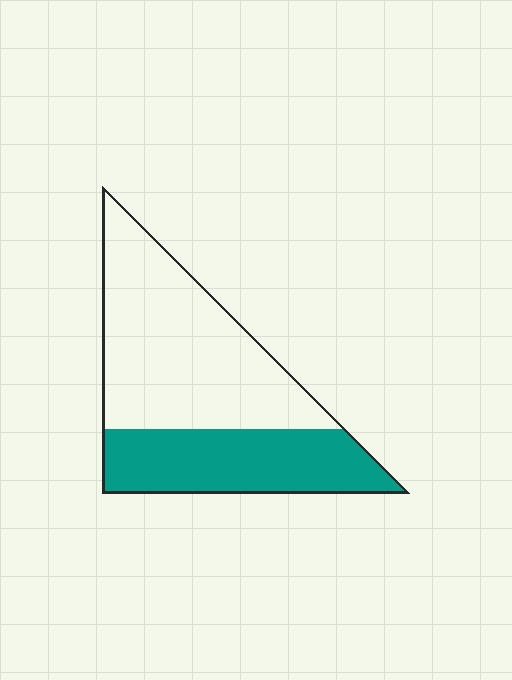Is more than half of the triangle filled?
No.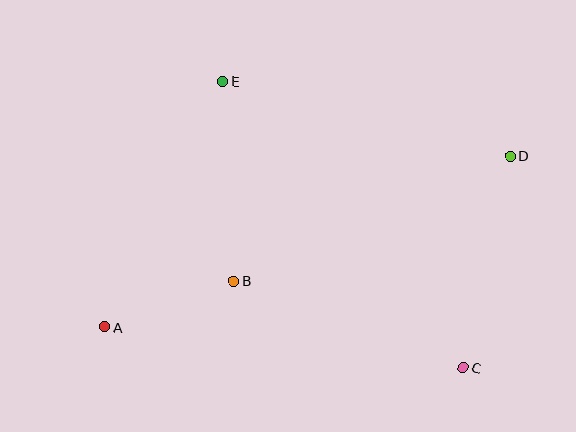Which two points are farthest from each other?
Points A and D are farthest from each other.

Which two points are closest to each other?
Points A and B are closest to each other.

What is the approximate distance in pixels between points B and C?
The distance between B and C is approximately 245 pixels.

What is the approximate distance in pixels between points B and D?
The distance between B and D is approximately 303 pixels.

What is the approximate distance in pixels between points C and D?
The distance between C and D is approximately 217 pixels.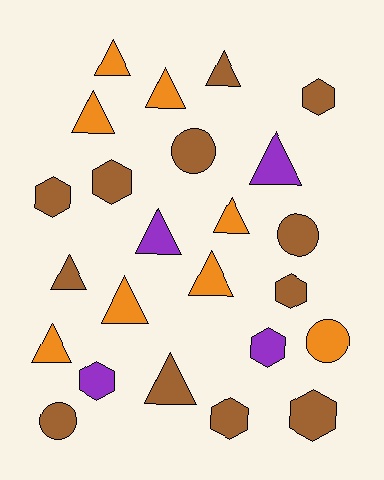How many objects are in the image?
There are 24 objects.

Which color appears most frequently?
Brown, with 12 objects.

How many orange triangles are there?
There are 7 orange triangles.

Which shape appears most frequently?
Triangle, with 12 objects.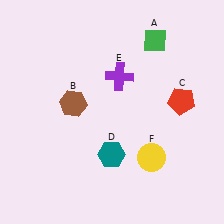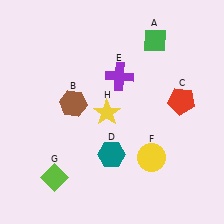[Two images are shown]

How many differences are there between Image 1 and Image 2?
There are 2 differences between the two images.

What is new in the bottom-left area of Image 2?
A lime diamond (G) was added in the bottom-left area of Image 2.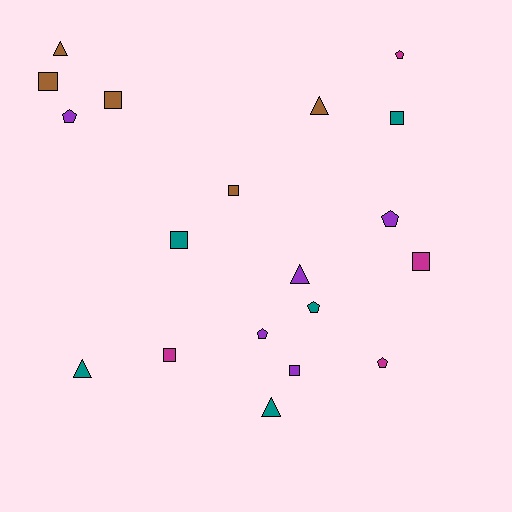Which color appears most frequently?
Purple, with 5 objects.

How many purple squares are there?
There is 1 purple square.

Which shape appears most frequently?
Square, with 8 objects.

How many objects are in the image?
There are 19 objects.